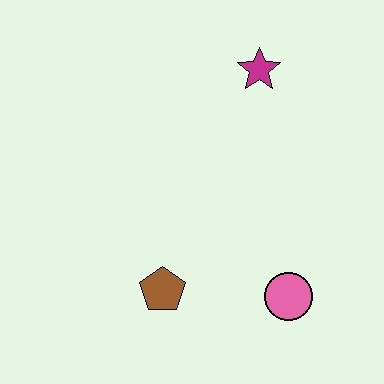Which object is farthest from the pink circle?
The magenta star is farthest from the pink circle.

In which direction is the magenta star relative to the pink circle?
The magenta star is above the pink circle.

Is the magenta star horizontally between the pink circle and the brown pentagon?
Yes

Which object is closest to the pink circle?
The brown pentagon is closest to the pink circle.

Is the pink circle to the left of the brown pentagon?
No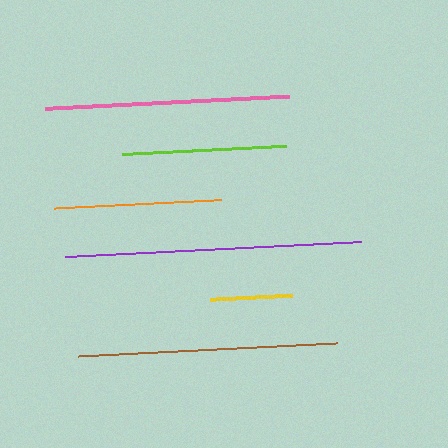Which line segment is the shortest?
The yellow line is the shortest at approximately 82 pixels.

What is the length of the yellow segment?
The yellow segment is approximately 82 pixels long.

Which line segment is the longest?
The purple line is the longest at approximately 296 pixels.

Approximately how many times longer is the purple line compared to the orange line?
The purple line is approximately 1.8 times the length of the orange line.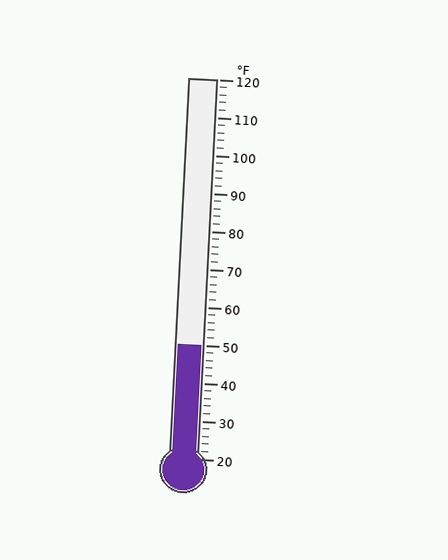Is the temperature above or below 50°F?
The temperature is at 50°F.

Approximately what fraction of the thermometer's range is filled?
The thermometer is filled to approximately 30% of its range.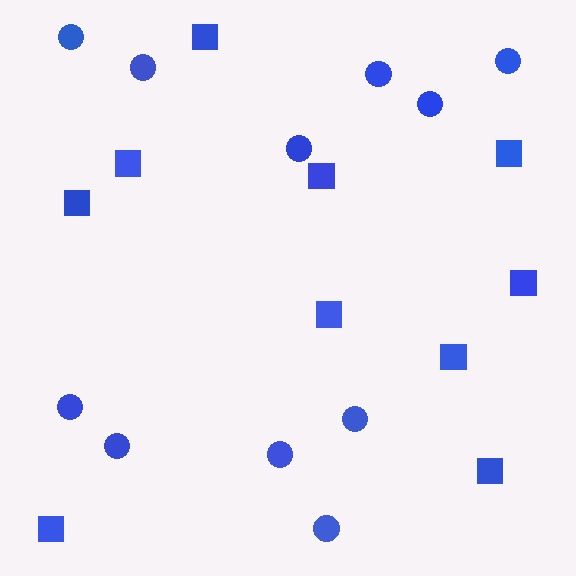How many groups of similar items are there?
There are 2 groups: one group of squares (10) and one group of circles (11).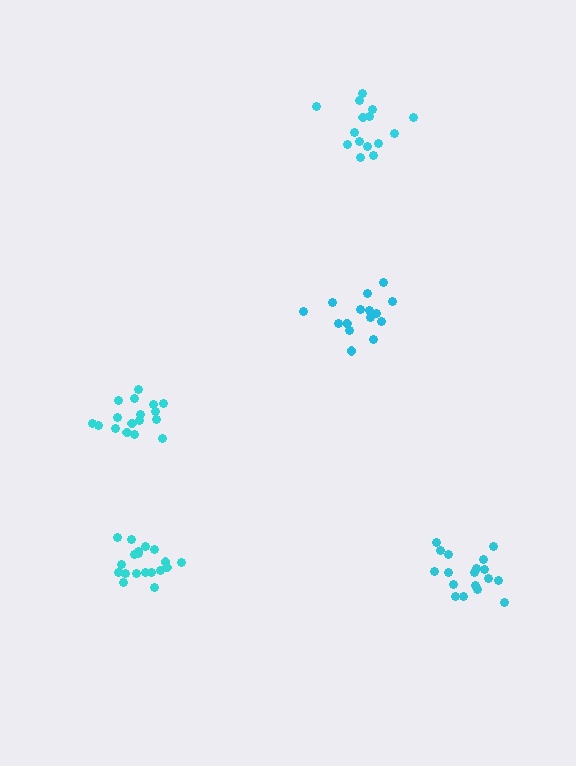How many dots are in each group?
Group 1: 15 dots, Group 2: 17 dots, Group 3: 18 dots, Group 4: 19 dots, Group 5: 15 dots (84 total).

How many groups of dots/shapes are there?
There are 5 groups.